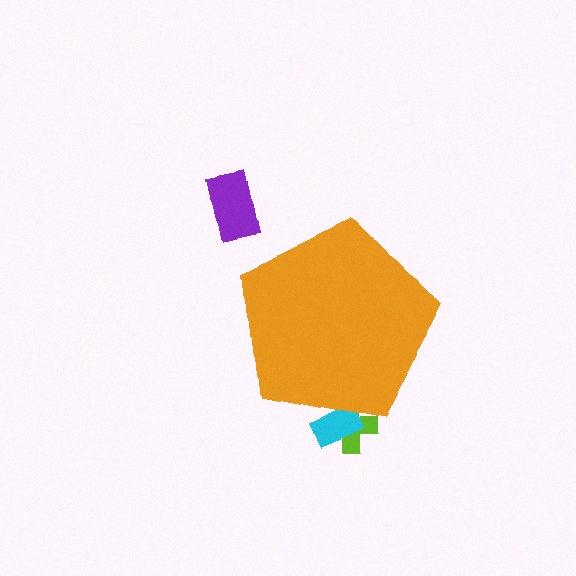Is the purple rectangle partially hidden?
No, the purple rectangle is fully visible.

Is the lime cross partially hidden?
Yes, the lime cross is partially hidden behind the orange pentagon.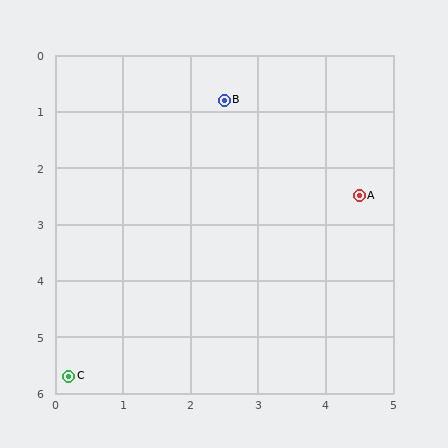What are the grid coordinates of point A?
Point A is at approximately (4.5, 2.5).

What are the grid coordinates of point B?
Point B is at approximately (2.5, 0.8).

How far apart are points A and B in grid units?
Points A and B are about 2.6 grid units apart.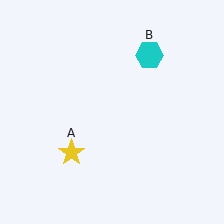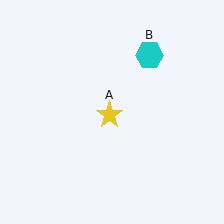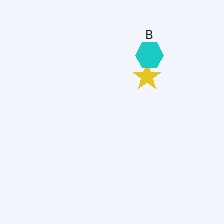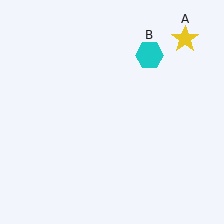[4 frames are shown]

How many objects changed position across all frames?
1 object changed position: yellow star (object A).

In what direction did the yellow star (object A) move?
The yellow star (object A) moved up and to the right.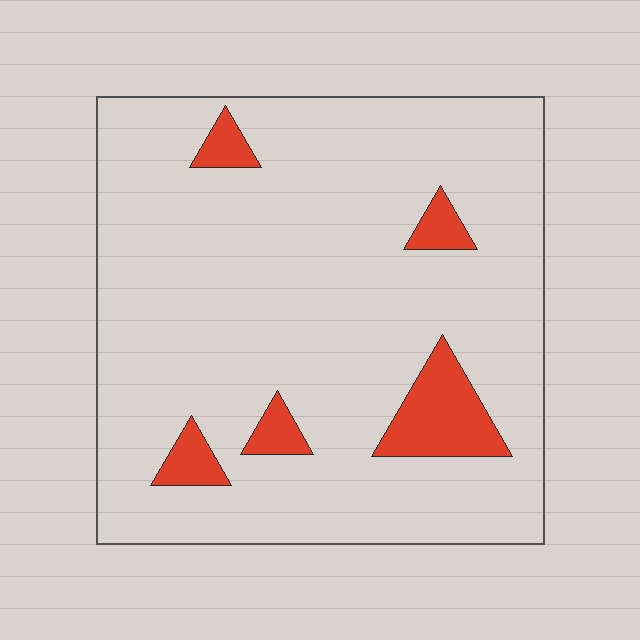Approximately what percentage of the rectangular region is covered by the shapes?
Approximately 10%.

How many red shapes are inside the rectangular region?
5.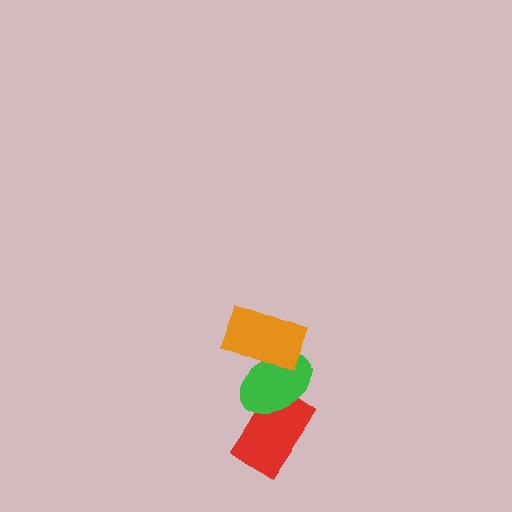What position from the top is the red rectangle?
The red rectangle is 3rd from the top.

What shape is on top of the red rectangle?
The green ellipse is on top of the red rectangle.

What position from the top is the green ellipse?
The green ellipse is 2nd from the top.